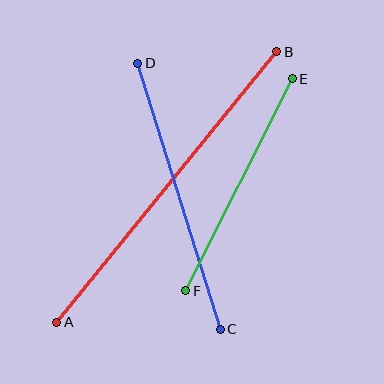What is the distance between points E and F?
The distance is approximately 237 pixels.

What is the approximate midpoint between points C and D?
The midpoint is at approximately (179, 196) pixels.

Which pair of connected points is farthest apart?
Points A and B are farthest apart.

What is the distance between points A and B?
The distance is approximately 349 pixels.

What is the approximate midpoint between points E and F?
The midpoint is at approximately (239, 185) pixels.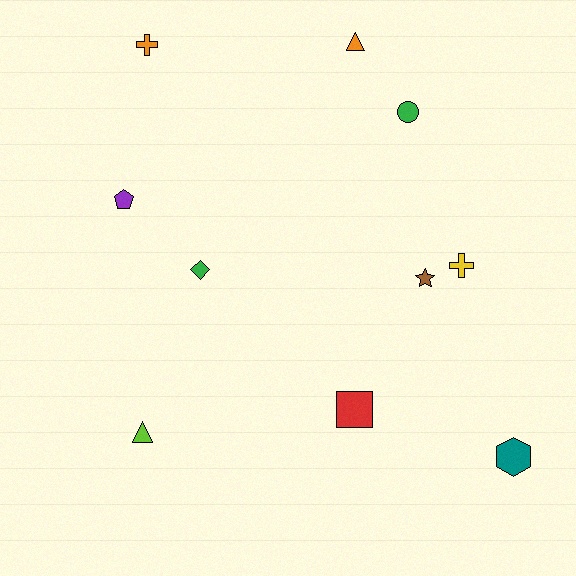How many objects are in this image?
There are 10 objects.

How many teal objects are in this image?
There is 1 teal object.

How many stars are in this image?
There is 1 star.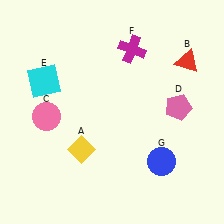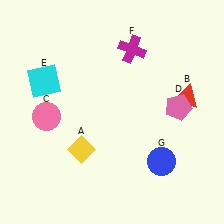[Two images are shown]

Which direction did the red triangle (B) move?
The red triangle (B) moved down.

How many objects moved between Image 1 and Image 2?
1 object moved between the two images.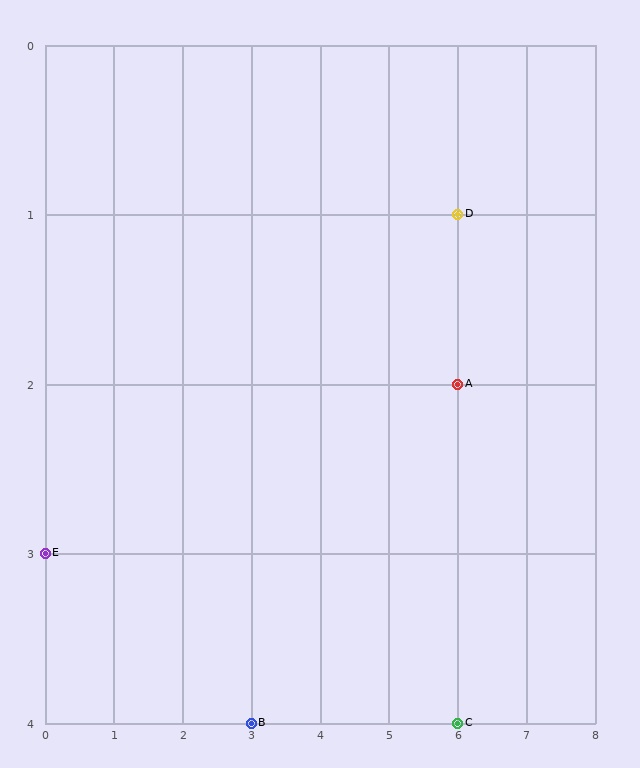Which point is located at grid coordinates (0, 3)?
Point E is at (0, 3).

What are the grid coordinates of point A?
Point A is at grid coordinates (6, 2).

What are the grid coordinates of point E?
Point E is at grid coordinates (0, 3).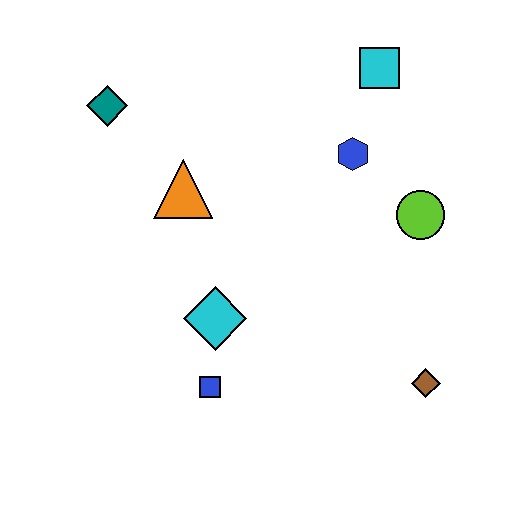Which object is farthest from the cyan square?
The blue square is farthest from the cyan square.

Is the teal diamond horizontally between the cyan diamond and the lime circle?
No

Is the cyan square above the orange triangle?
Yes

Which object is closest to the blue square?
The cyan diamond is closest to the blue square.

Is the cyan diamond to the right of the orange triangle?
Yes